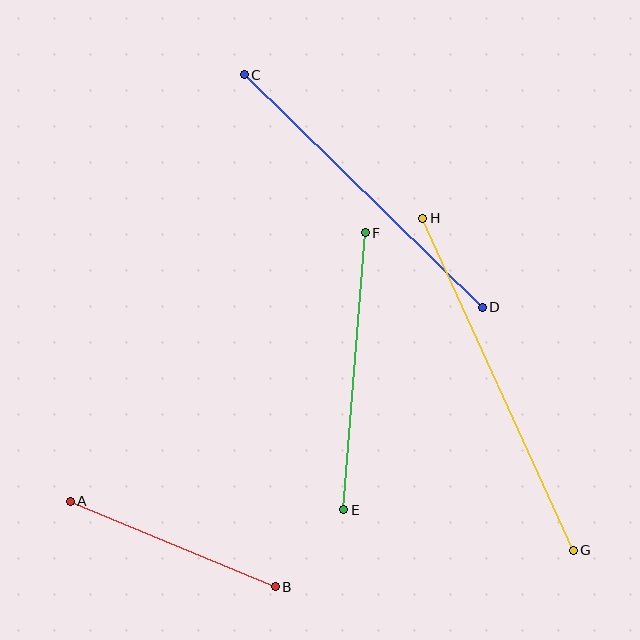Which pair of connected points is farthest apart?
Points G and H are farthest apart.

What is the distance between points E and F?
The distance is approximately 278 pixels.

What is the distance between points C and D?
The distance is approximately 333 pixels.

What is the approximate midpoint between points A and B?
The midpoint is at approximately (173, 544) pixels.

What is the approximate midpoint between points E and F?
The midpoint is at approximately (354, 371) pixels.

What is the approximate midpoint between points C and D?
The midpoint is at approximately (363, 191) pixels.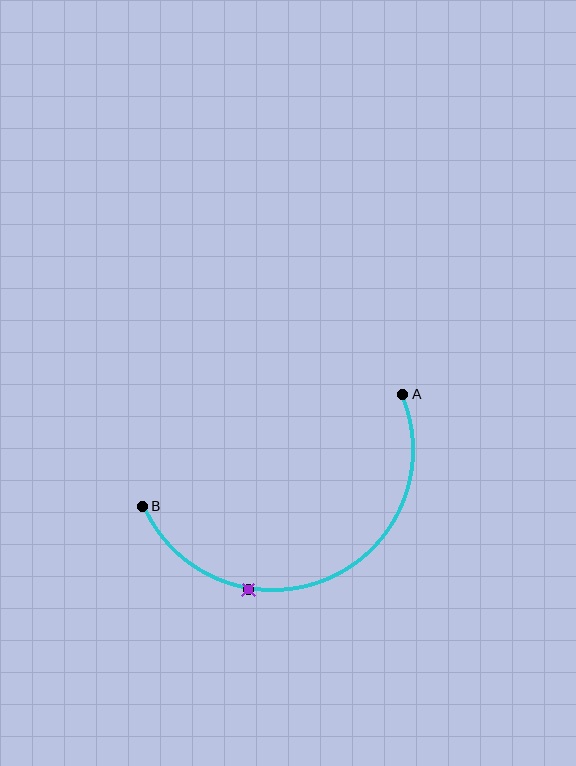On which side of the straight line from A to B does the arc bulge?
The arc bulges below the straight line connecting A and B.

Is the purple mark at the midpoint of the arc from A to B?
No. The purple mark lies on the arc but is closer to endpoint B. The arc midpoint would be at the point on the curve equidistant along the arc from both A and B.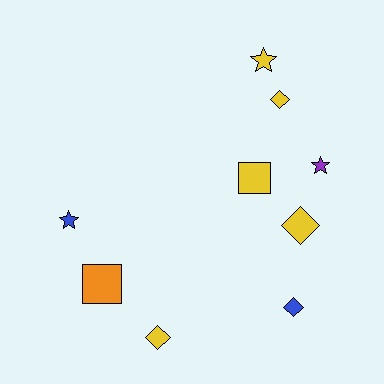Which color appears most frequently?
Yellow, with 5 objects.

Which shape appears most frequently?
Diamond, with 4 objects.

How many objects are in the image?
There are 9 objects.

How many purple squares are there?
There are no purple squares.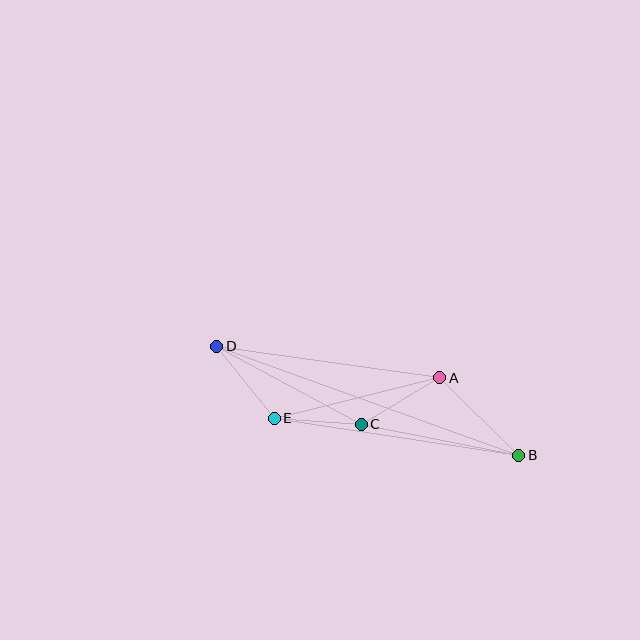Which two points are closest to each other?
Points C and E are closest to each other.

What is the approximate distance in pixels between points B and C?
The distance between B and C is approximately 160 pixels.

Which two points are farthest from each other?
Points B and D are farthest from each other.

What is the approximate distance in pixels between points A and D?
The distance between A and D is approximately 225 pixels.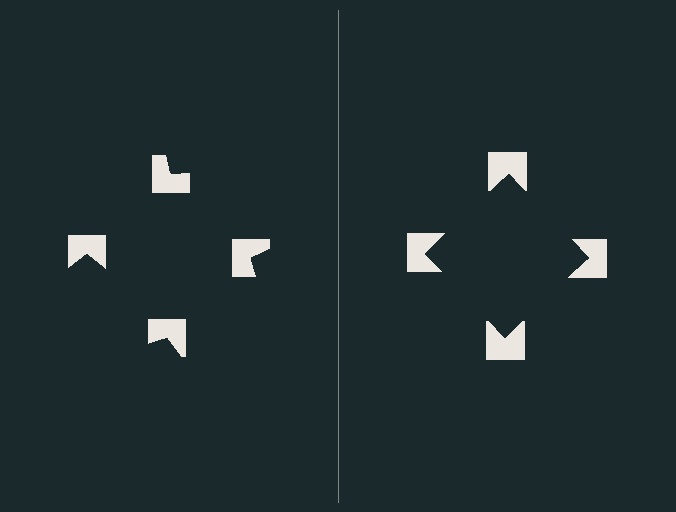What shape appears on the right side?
An illusory square.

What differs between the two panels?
The notched squares are positioned identically on both sides; only the wedge orientations differ. On the right they align to a square; on the left they are misaligned.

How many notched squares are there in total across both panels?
8 — 4 on each side.